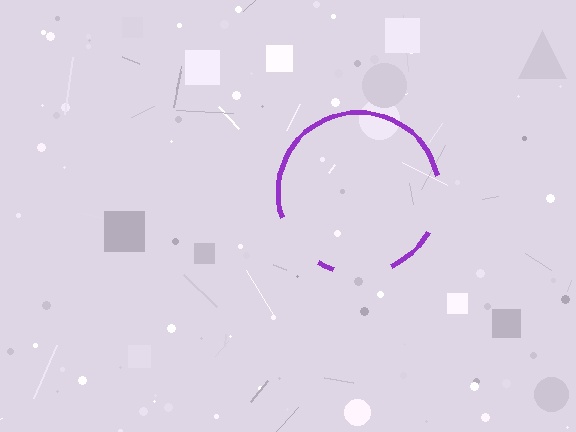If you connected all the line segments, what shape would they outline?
They would outline a circle.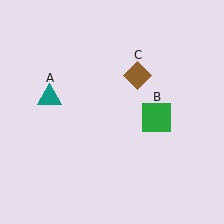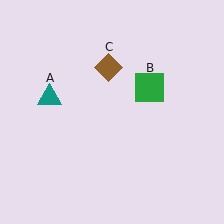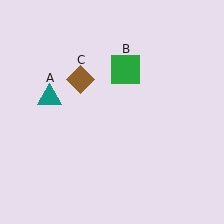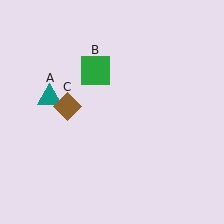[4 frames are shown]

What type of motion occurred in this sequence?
The green square (object B), brown diamond (object C) rotated counterclockwise around the center of the scene.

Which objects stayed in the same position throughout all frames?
Teal triangle (object A) remained stationary.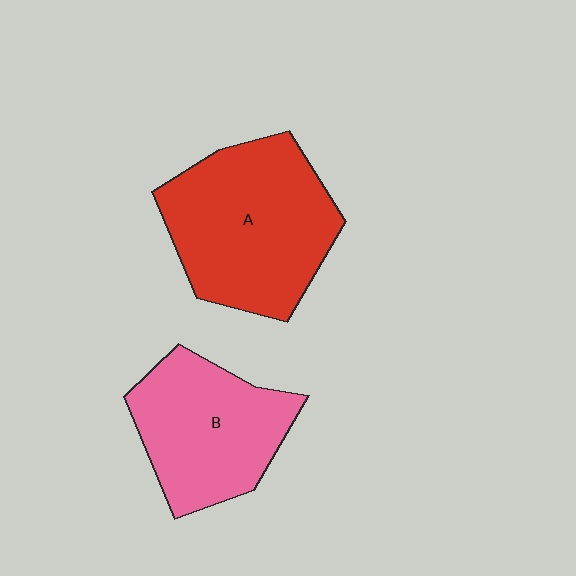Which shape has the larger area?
Shape A (red).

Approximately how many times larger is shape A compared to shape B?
Approximately 1.3 times.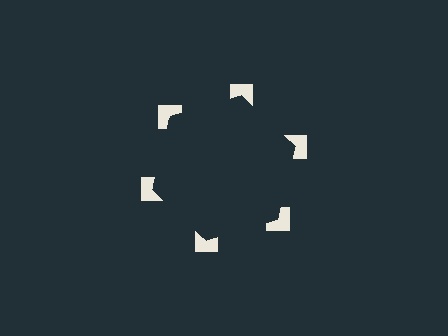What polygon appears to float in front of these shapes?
An illusory hexagon — its edges are inferred from the aligned wedge cuts in the notched squares, not physically drawn.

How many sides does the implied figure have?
6 sides.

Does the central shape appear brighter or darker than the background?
It typically appears slightly darker than the background, even though no actual brightness change is drawn.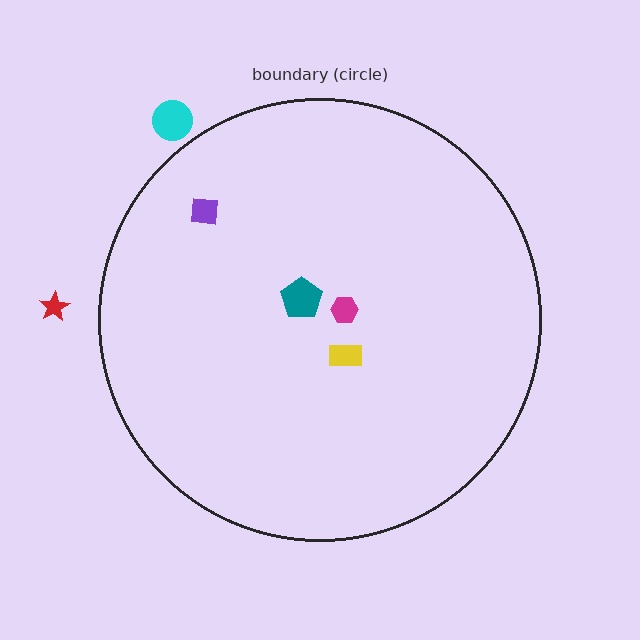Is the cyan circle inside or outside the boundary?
Outside.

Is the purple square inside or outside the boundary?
Inside.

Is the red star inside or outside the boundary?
Outside.